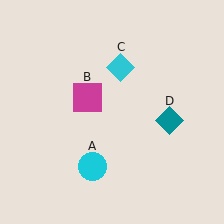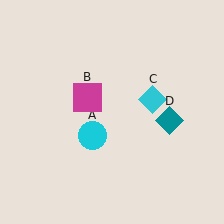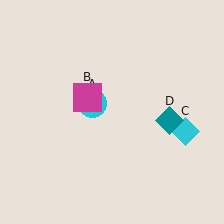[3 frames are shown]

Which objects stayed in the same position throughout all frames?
Magenta square (object B) and teal diamond (object D) remained stationary.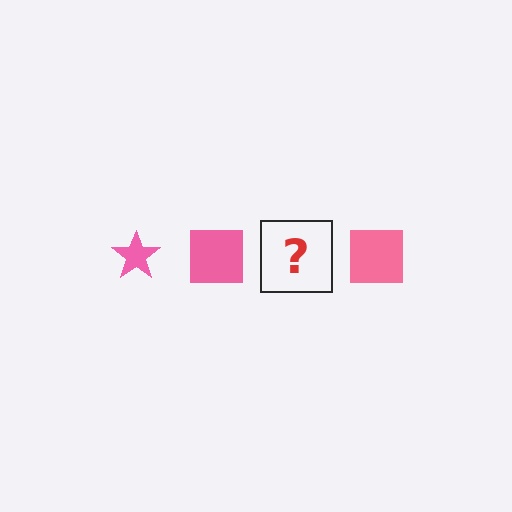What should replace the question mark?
The question mark should be replaced with a pink star.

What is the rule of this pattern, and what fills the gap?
The rule is that the pattern cycles through star, square shapes in pink. The gap should be filled with a pink star.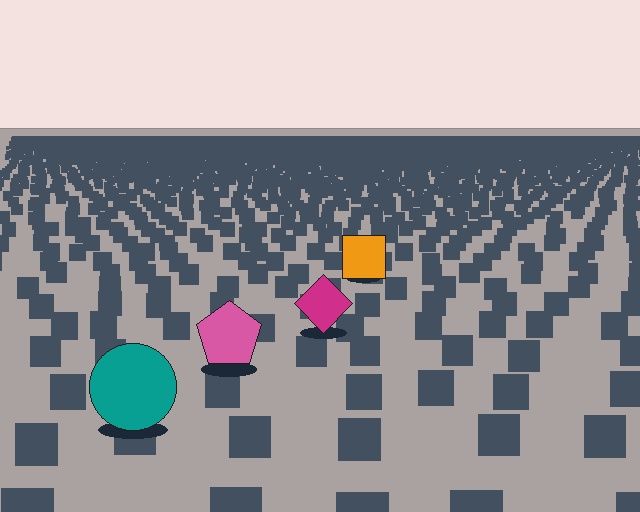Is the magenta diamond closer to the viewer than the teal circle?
No. The teal circle is closer — you can tell from the texture gradient: the ground texture is coarser near it.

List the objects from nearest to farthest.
From nearest to farthest: the teal circle, the pink pentagon, the magenta diamond, the orange square.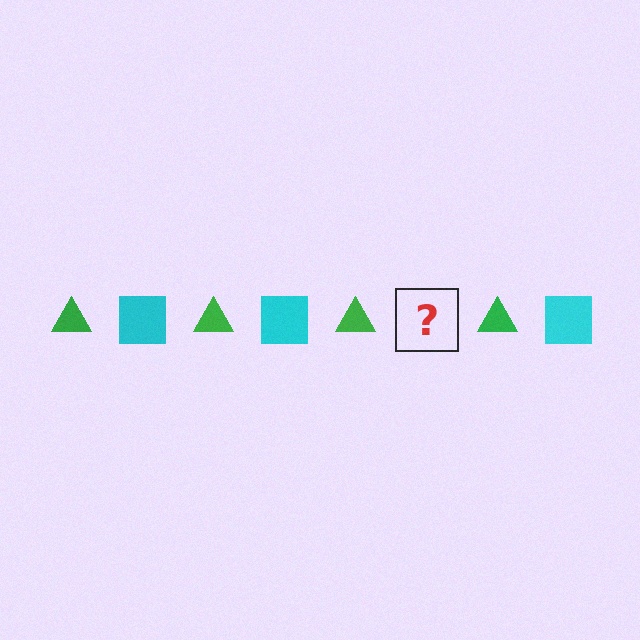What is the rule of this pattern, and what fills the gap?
The rule is that the pattern alternates between green triangle and cyan square. The gap should be filled with a cyan square.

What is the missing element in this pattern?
The missing element is a cyan square.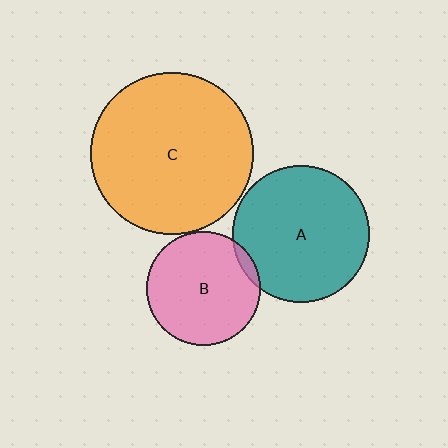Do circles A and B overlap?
Yes.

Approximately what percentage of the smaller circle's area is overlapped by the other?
Approximately 5%.